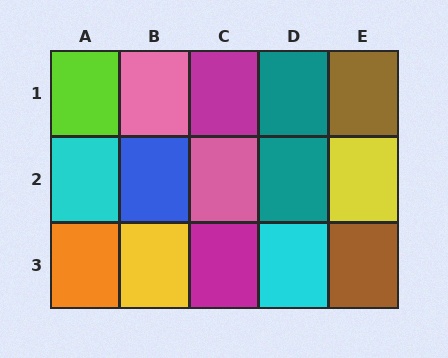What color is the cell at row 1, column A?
Lime.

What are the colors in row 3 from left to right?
Orange, yellow, magenta, cyan, brown.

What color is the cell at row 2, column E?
Yellow.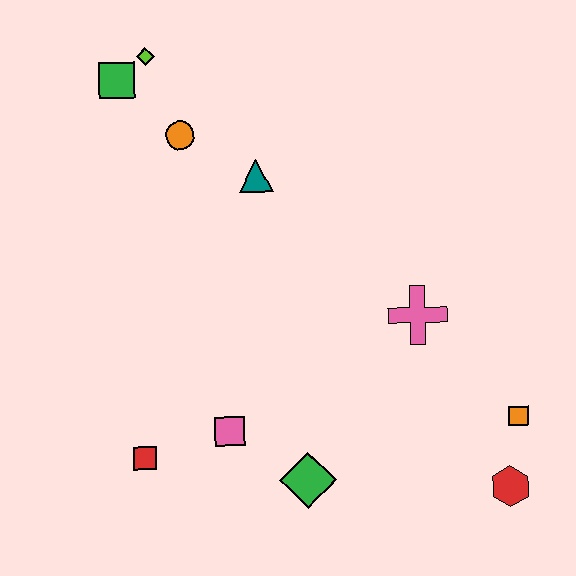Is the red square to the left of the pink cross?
Yes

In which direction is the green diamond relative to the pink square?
The green diamond is to the right of the pink square.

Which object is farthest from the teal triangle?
The red hexagon is farthest from the teal triangle.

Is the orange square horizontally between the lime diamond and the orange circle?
No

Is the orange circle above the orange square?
Yes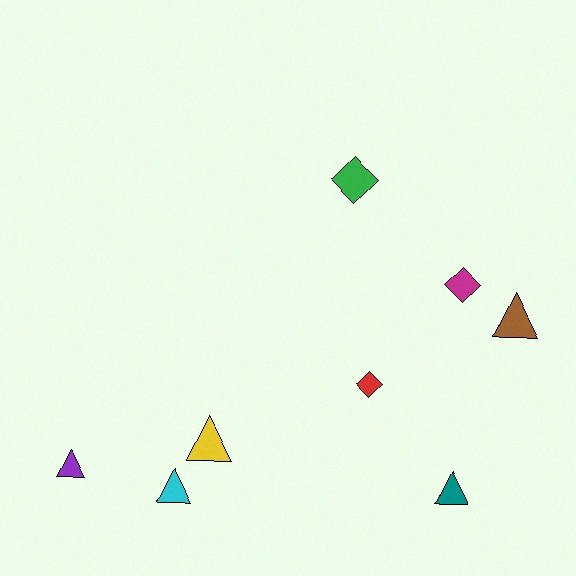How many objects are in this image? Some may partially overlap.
There are 8 objects.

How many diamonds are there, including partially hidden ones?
There are 3 diamonds.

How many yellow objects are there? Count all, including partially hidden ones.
There is 1 yellow object.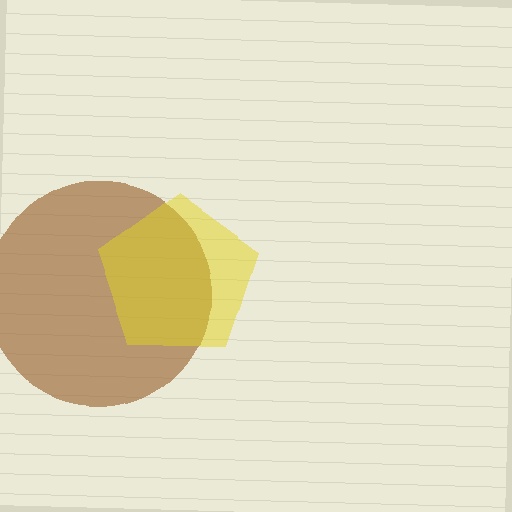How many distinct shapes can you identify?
There are 2 distinct shapes: a brown circle, a yellow pentagon.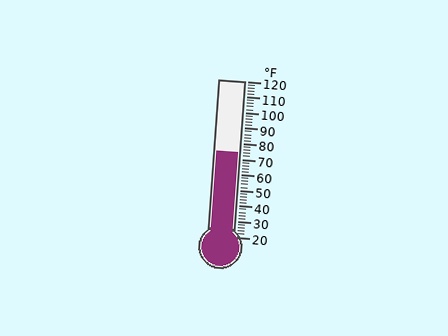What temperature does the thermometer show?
The thermometer shows approximately 74°F.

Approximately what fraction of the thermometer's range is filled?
The thermometer is filled to approximately 55% of its range.